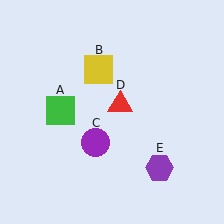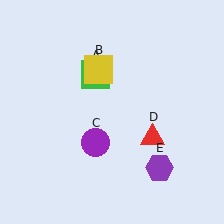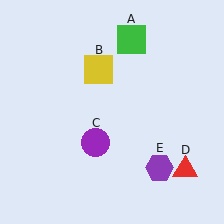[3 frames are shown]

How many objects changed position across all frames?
2 objects changed position: green square (object A), red triangle (object D).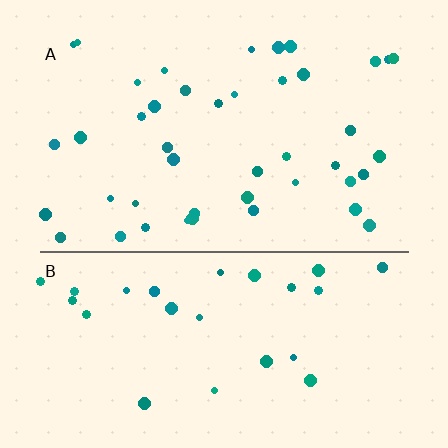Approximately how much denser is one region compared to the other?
Approximately 1.6× — region A over region B.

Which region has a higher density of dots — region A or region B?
A (the top).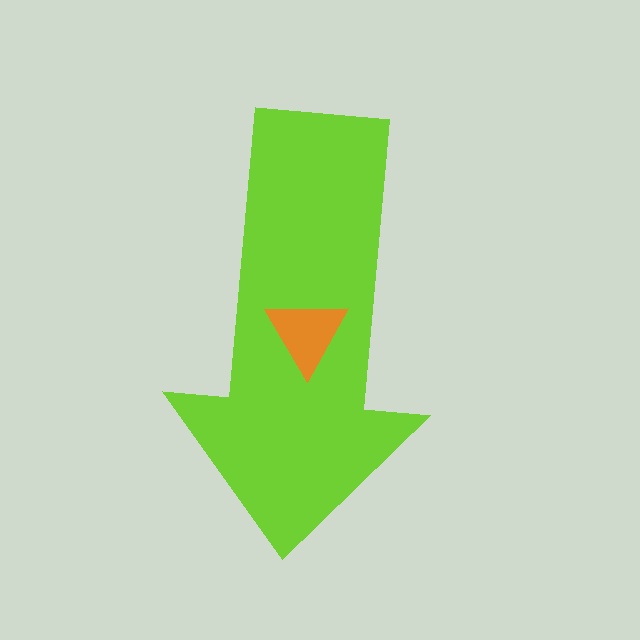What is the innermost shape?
The orange triangle.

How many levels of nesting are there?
2.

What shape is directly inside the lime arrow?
The orange triangle.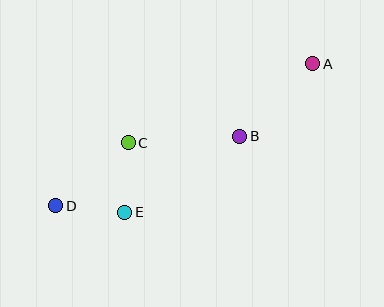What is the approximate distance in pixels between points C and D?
The distance between C and D is approximately 96 pixels.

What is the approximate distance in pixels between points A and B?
The distance between A and B is approximately 103 pixels.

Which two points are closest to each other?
Points D and E are closest to each other.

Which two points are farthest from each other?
Points A and D are farthest from each other.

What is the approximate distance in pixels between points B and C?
The distance between B and C is approximately 112 pixels.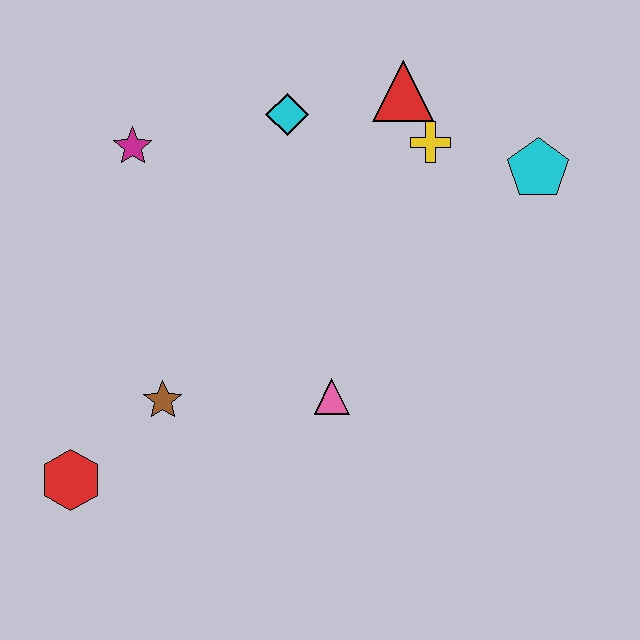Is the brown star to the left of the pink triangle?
Yes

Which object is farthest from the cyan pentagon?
The red hexagon is farthest from the cyan pentagon.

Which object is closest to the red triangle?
The yellow cross is closest to the red triangle.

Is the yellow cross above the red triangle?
No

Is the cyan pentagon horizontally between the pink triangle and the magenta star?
No